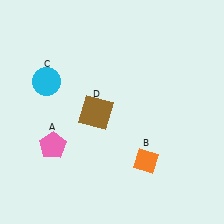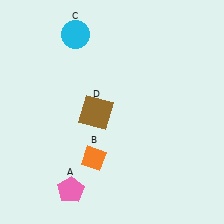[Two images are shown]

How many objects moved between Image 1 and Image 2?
3 objects moved between the two images.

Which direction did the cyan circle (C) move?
The cyan circle (C) moved up.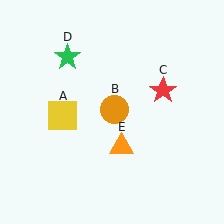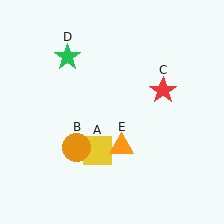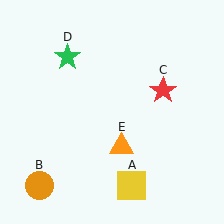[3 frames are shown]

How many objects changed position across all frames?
2 objects changed position: yellow square (object A), orange circle (object B).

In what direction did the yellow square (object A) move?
The yellow square (object A) moved down and to the right.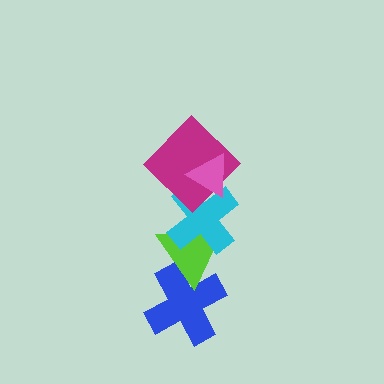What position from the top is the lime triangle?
The lime triangle is 4th from the top.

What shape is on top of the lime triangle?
The cyan cross is on top of the lime triangle.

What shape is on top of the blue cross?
The lime triangle is on top of the blue cross.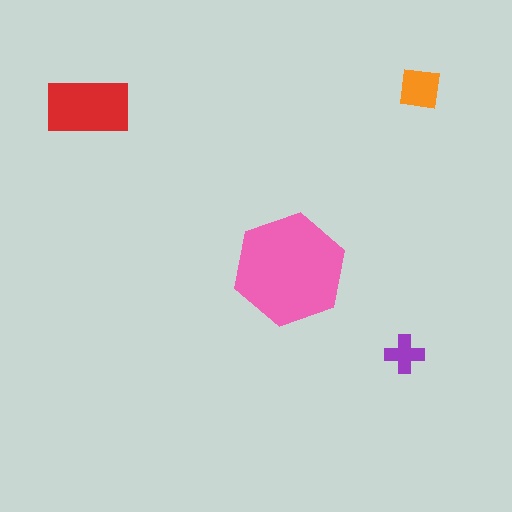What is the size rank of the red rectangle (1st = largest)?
2nd.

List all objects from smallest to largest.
The purple cross, the orange square, the red rectangle, the pink hexagon.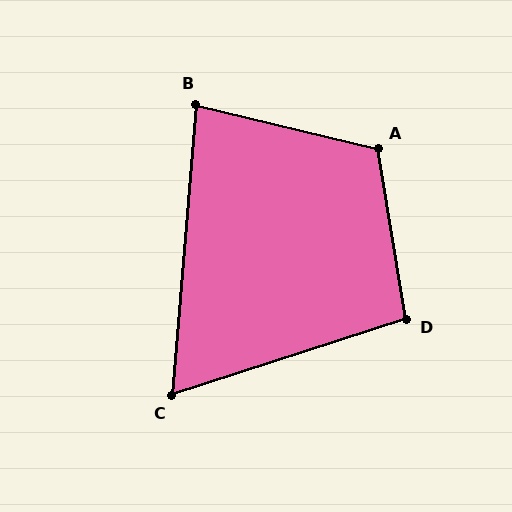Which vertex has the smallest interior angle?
C, at approximately 67 degrees.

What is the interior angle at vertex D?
Approximately 99 degrees (obtuse).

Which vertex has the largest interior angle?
A, at approximately 113 degrees.